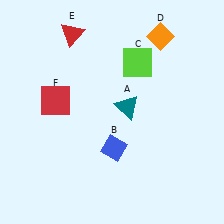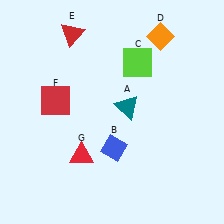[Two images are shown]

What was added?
A red triangle (G) was added in Image 2.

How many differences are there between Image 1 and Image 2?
There is 1 difference between the two images.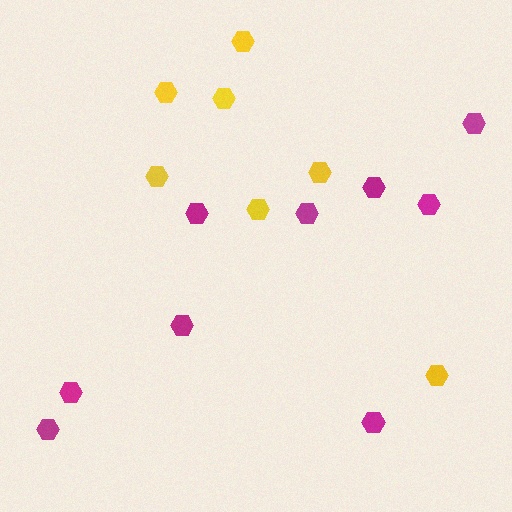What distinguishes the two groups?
There are 2 groups: one group of yellow hexagons (7) and one group of magenta hexagons (9).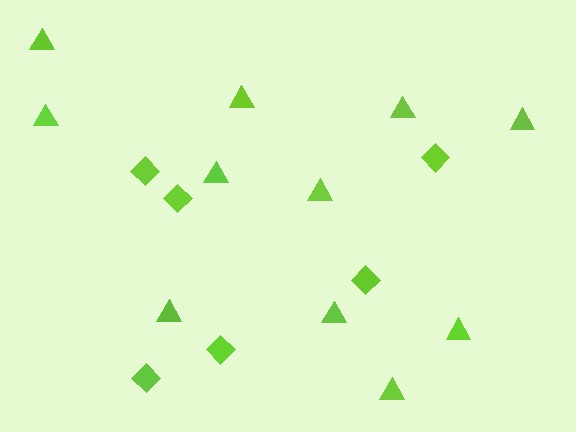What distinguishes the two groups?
There are 2 groups: one group of diamonds (6) and one group of triangles (11).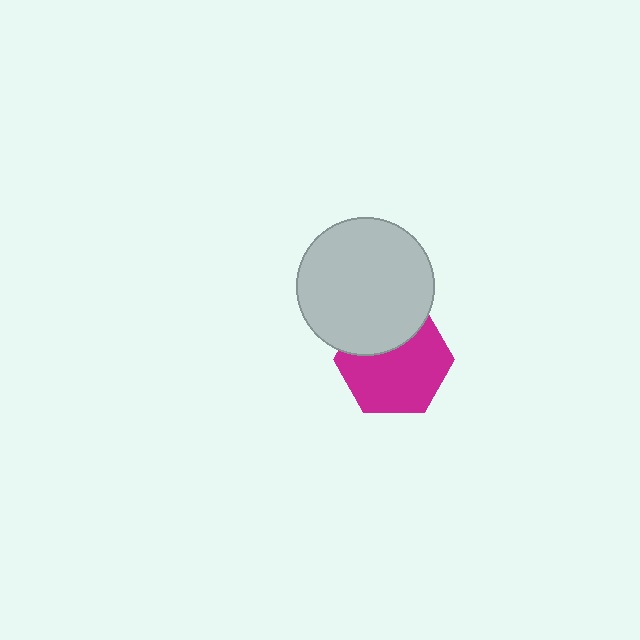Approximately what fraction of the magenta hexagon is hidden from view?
Roughly 31% of the magenta hexagon is hidden behind the light gray circle.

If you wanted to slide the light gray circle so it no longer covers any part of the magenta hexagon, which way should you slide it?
Slide it up — that is the most direct way to separate the two shapes.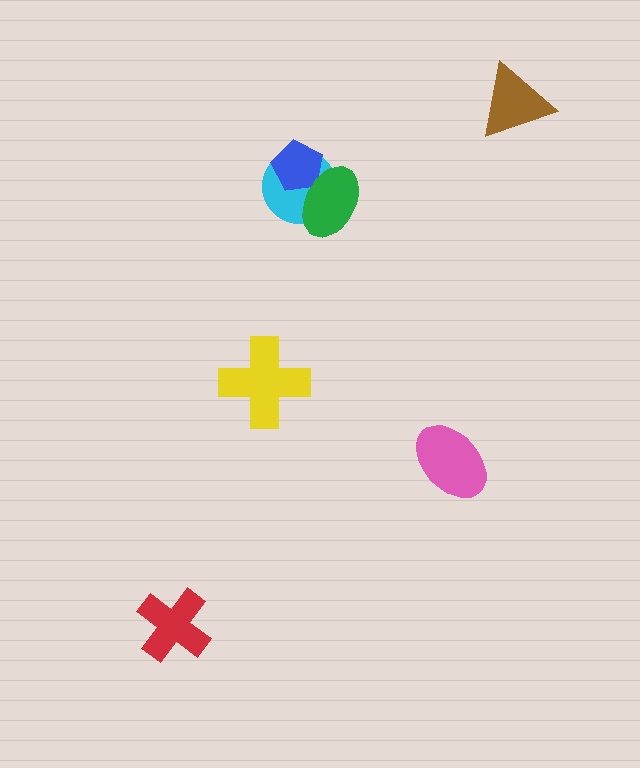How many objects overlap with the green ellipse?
2 objects overlap with the green ellipse.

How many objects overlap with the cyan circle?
2 objects overlap with the cyan circle.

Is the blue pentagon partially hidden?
Yes, it is partially covered by another shape.